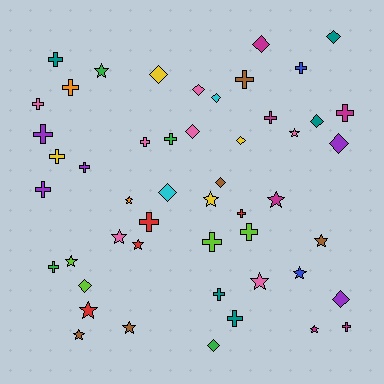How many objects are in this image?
There are 50 objects.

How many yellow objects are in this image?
There are 4 yellow objects.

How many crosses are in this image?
There are 21 crosses.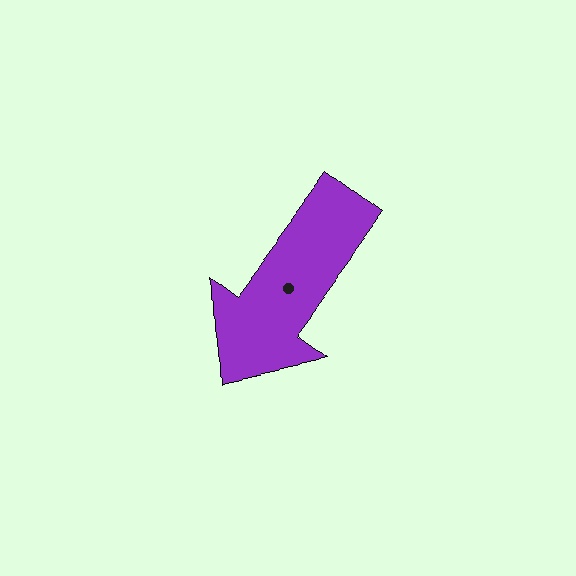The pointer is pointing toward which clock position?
Roughly 7 o'clock.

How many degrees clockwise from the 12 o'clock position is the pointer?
Approximately 217 degrees.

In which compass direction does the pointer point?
Southwest.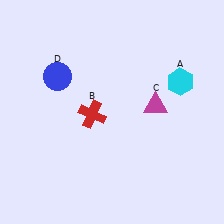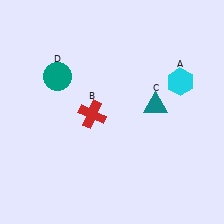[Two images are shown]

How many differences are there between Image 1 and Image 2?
There are 2 differences between the two images.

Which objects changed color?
C changed from magenta to teal. D changed from blue to teal.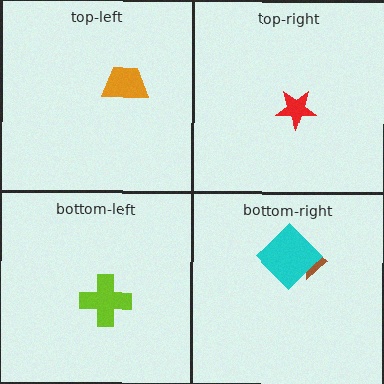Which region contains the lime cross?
The bottom-left region.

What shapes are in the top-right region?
The red star.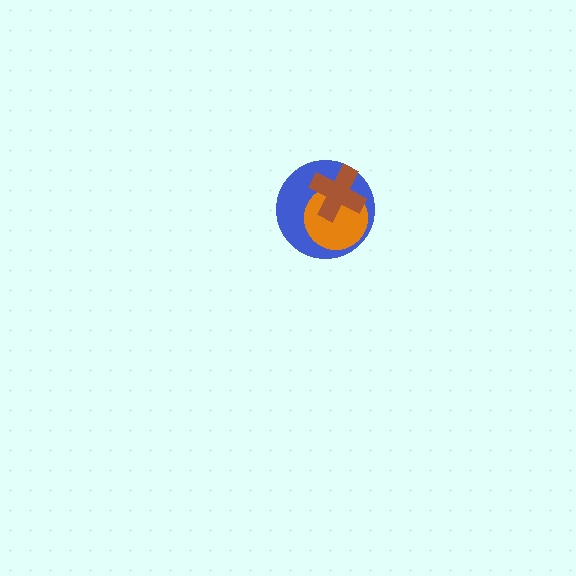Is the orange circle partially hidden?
Yes, it is partially covered by another shape.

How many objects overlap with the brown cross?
2 objects overlap with the brown cross.